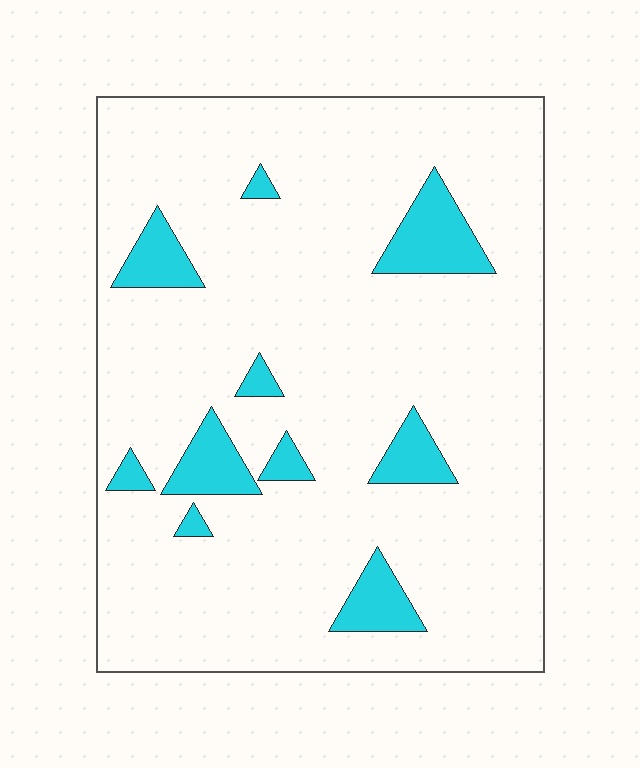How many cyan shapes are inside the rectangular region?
10.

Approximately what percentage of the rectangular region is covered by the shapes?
Approximately 10%.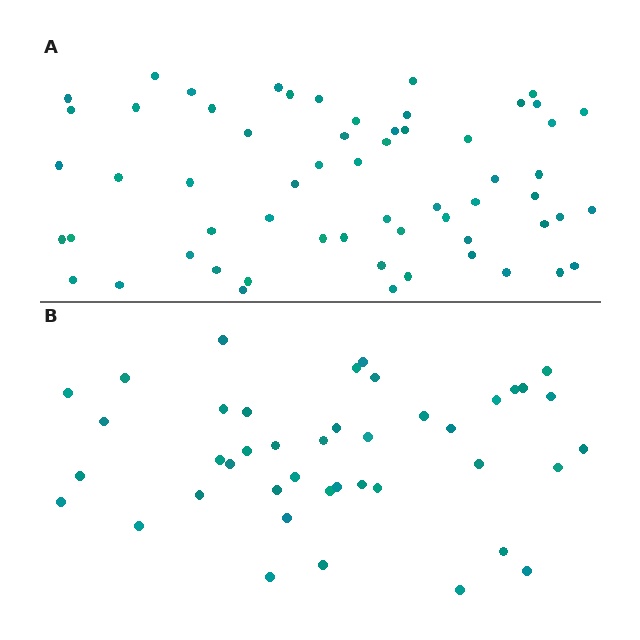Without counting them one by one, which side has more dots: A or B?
Region A (the top region) has more dots.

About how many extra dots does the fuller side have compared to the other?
Region A has approximately 20 more dots than region B.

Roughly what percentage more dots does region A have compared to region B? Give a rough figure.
About 45% more.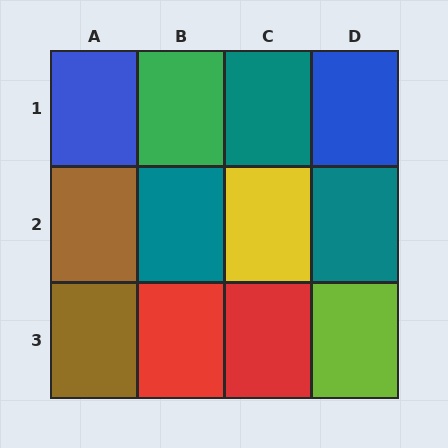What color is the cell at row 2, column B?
Teal.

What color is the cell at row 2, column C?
Yellow.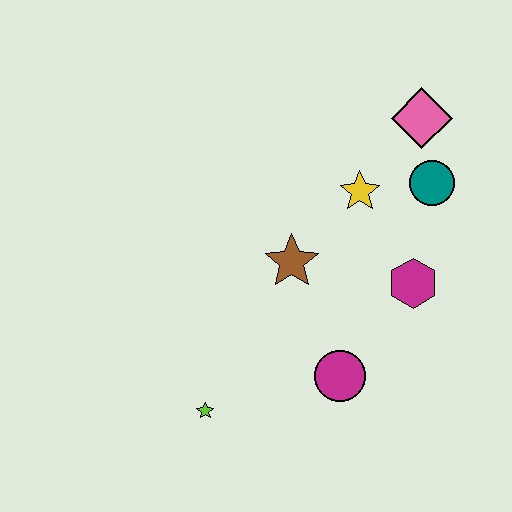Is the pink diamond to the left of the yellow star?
No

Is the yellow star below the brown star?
No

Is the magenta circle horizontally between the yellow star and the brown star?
Yes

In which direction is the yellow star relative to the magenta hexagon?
The yellow star is above the magenta hexagon.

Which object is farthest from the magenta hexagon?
The lime star is farthest from the magenta hexagon.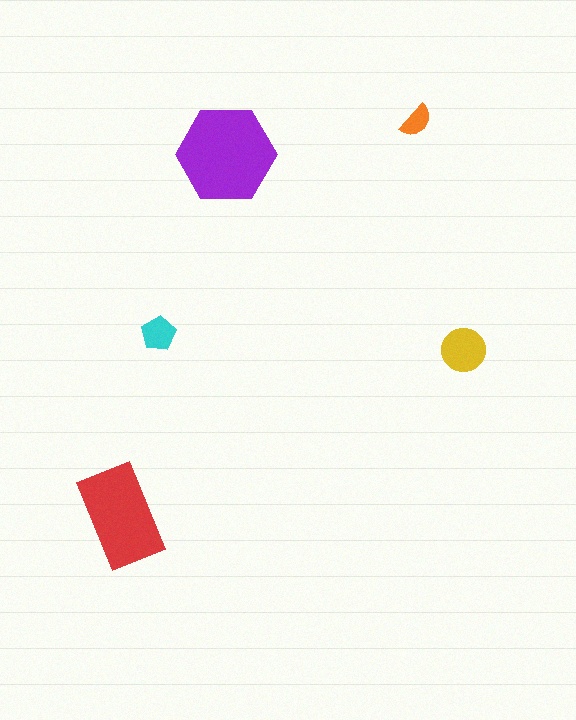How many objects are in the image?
There are 5 objects in the image.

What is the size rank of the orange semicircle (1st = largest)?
5th.